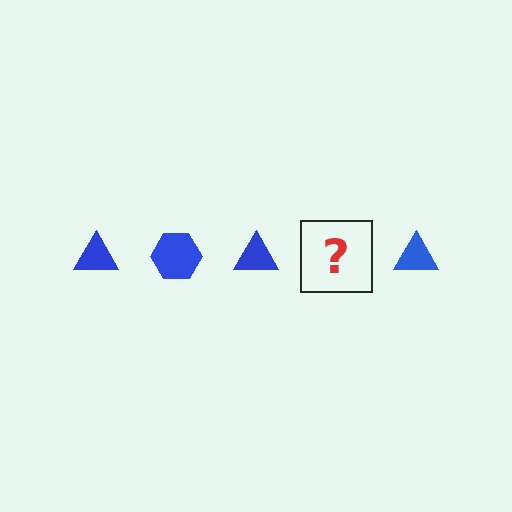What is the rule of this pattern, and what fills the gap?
The rule is that the pattern cycles through triangle, hexagon shapes in blue. The gap should be filled with a blue hexagon.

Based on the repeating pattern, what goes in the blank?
The blank should be a blue hexagon.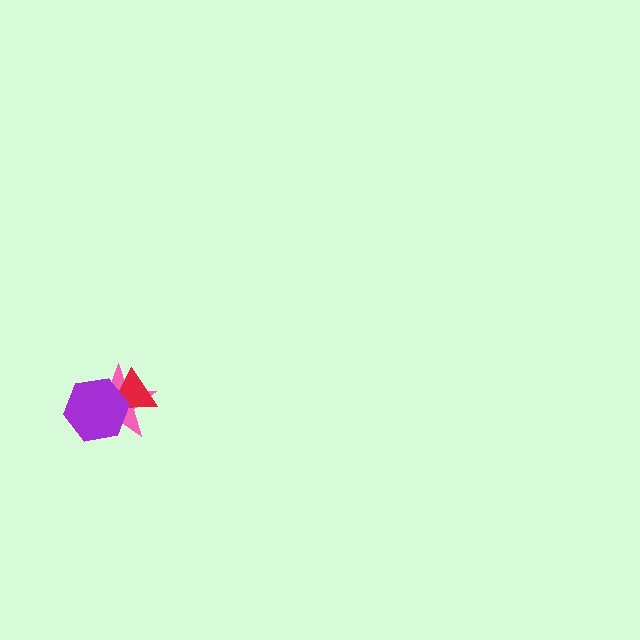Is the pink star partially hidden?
Yes, it is partially covered by another shape.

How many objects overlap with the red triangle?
2 objects overlap with the red triangle.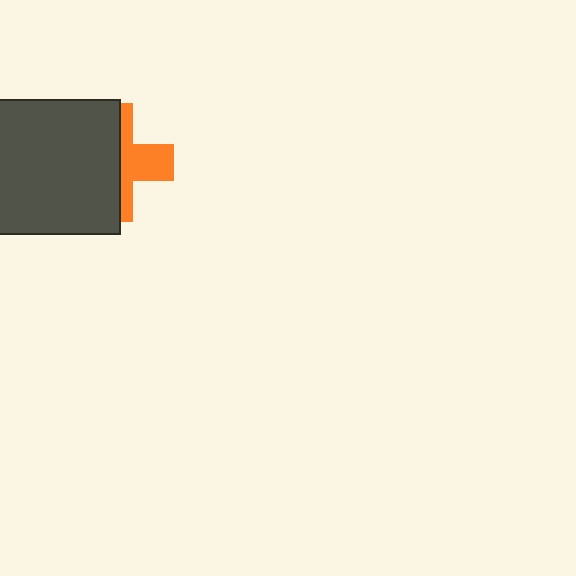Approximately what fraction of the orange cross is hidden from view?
Roughly 61% of the orange cross is hidden behind the dark gray square.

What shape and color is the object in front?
The object in front is a dark gray square.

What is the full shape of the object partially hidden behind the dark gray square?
The partially hidden object is an orange cross.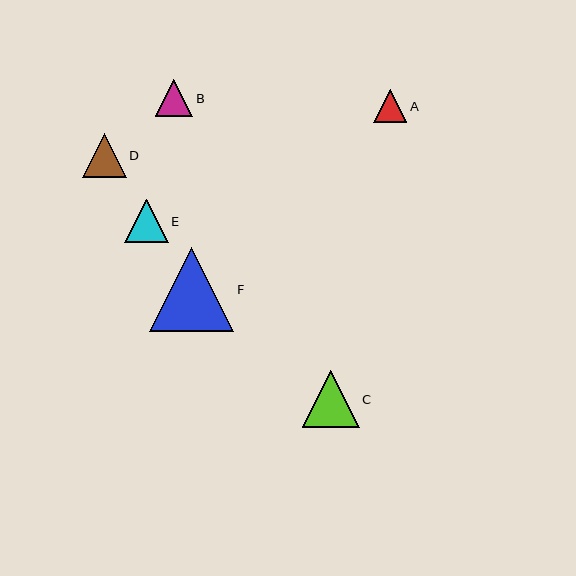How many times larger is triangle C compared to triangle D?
Triangle C is approximately 1.3 times the size of triangle D.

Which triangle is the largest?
Triangle F is the largest with a size of approximately 84 pixels.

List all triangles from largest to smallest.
From largest to smallest: F, C, D, E, B, A.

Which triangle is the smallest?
Triangle A is the smallest with a size of approximately 33 pixels.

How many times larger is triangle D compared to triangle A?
Triangle D is approximately 1.3 times the size of triangle A.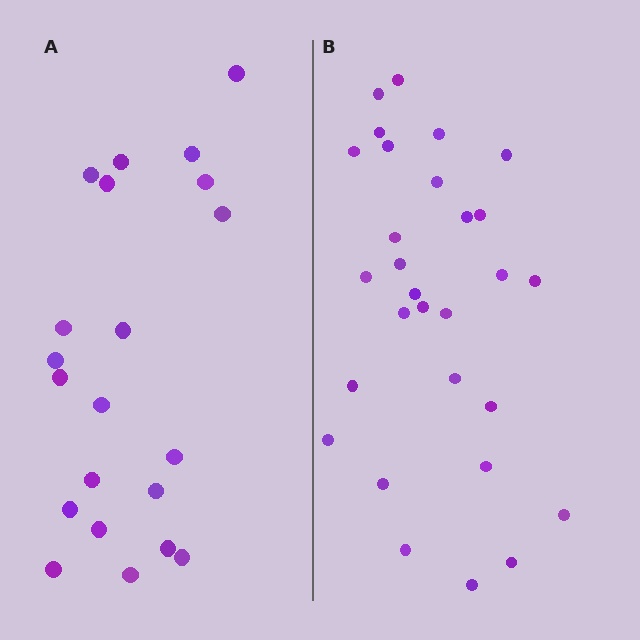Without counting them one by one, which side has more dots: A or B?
Region B (the right region) has more dots.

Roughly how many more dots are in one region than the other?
Region B has roughly 8 or so more dots than region A.